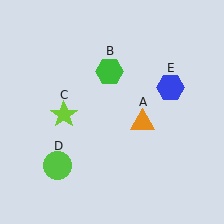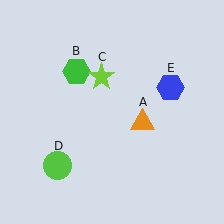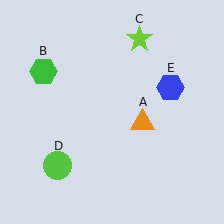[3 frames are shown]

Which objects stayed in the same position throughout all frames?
Orange triangle (object A) and lime circle (object D) and blue hexagon (object E) remained stationary.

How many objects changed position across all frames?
2 objects changed position: green hexagon (object B), lime star (object C).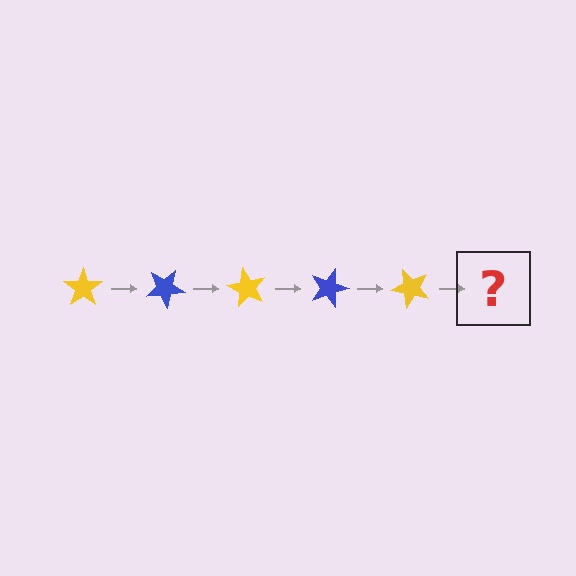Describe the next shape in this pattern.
It should be a blue star, rotated 150 degrees from the start.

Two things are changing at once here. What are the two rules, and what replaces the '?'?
The two rules are that it rotates 30 degrees each step and the color cycles through yellow and blue. The '?' should be a blue star, rotated 150 degrees from the start.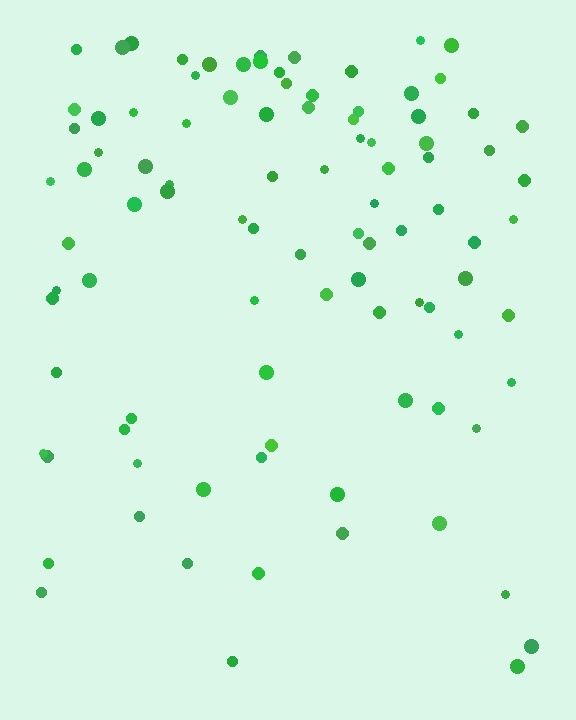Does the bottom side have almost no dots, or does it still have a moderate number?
Still a moderate number, just noticeably fewer than the top.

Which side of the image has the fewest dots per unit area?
The bottom.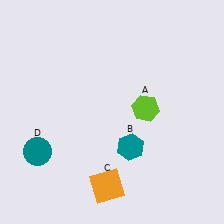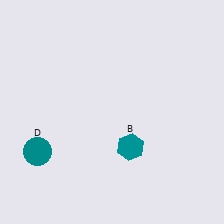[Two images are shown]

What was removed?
The lime hexagon (A), the orange square (C) were removed in Image 2.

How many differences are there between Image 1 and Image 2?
There are 2 differences between the two images.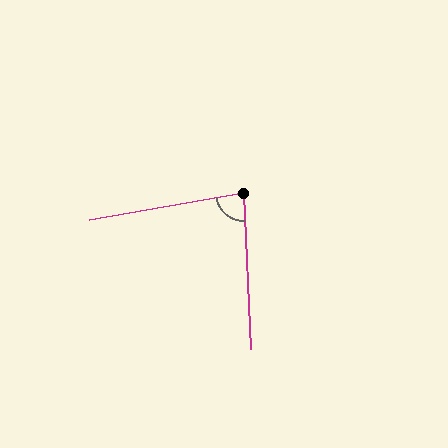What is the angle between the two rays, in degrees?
Approximately 83 degrees.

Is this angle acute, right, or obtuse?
It is acute.